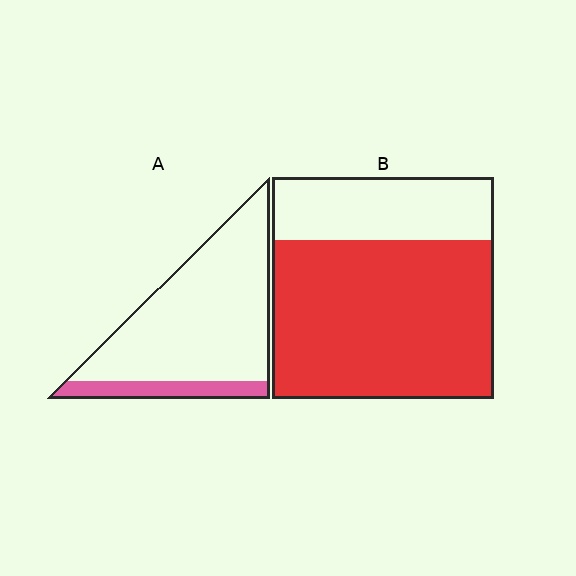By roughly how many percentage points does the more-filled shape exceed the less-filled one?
By roughly 55 percentage points (B over A).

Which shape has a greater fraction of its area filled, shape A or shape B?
Shape B.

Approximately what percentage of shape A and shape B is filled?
A is approximately 15% and B is approximately 70%.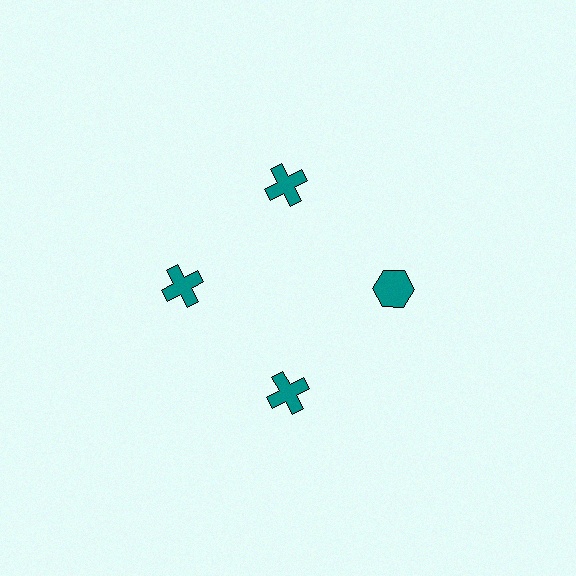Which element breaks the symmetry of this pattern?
The teal hexagon at roughly the 3 o'clock position breaks the symmetry. All other shapes are teal crosses.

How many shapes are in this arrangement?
There are 4 shapes arranged in a ring pattern.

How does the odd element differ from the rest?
It has a different shape: hexagon instead of cross.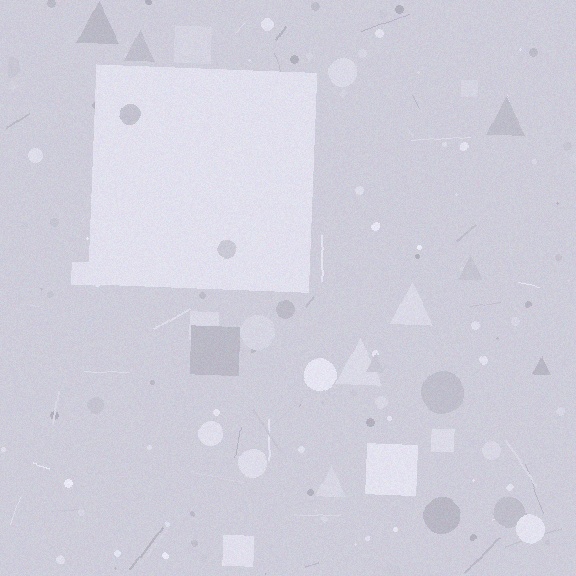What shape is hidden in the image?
A square is hidden in the image.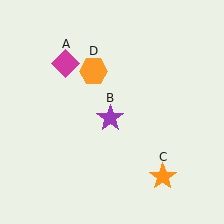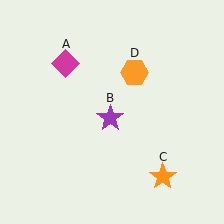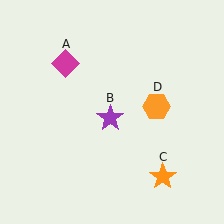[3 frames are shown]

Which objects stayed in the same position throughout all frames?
Magenta diamond (object A) and purple star (object B) and orange star (object C) remained stationary.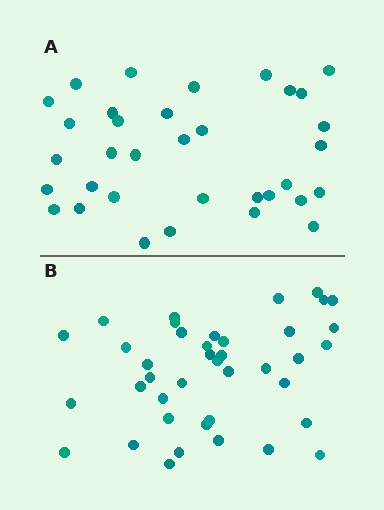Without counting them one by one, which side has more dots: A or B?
Region B (the bottom region) has more dots.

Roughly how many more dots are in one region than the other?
Region B has about 6 more dots than region A.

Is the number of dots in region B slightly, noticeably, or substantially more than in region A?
Region B has only slightly more — the two regions are fairly close. The ratio is roughly 1.2 to 1.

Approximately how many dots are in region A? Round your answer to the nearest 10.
About 30 dots. (The exact count is 34, which rounds to 30.)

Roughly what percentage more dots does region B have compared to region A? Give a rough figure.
About 20% more.